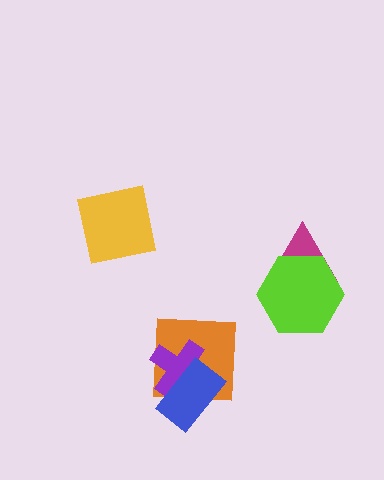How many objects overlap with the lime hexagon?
1 object overlaps with the lime hexagon.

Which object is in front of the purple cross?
The blue rectangle is in front of the purple cross.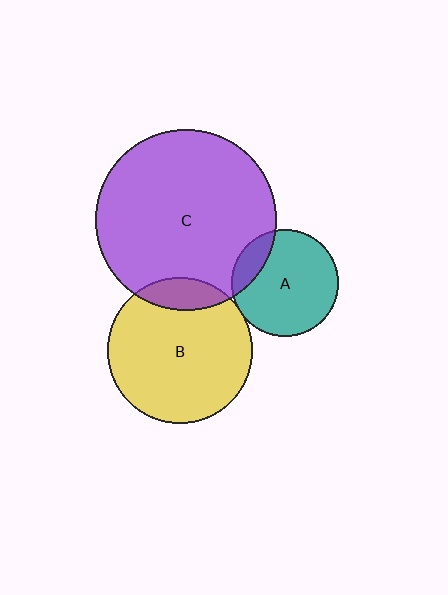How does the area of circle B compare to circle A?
Approximately 1.9 times.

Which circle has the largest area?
Circle C (purple).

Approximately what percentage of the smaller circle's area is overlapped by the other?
Approximately 5%.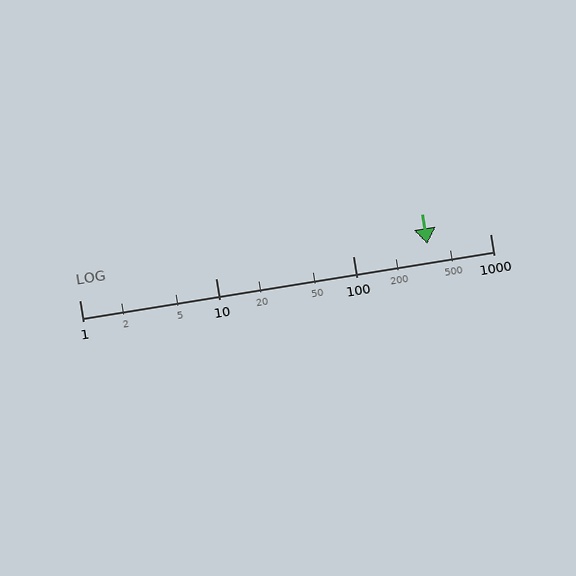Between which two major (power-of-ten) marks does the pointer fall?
The pointer is between 100 and 1000.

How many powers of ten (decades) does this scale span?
The scale spans 3 decades, from 1 to 1000.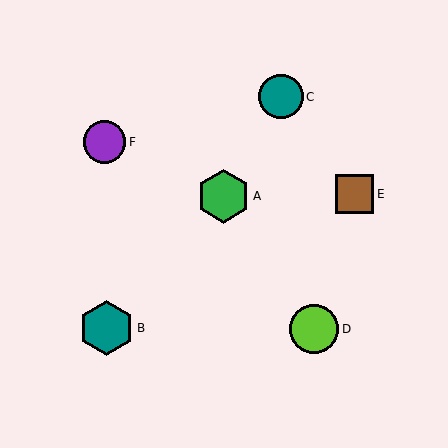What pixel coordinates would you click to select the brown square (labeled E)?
Click at (354, 194) to select the brown square E.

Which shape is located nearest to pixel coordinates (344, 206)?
The brown square (labeled E) at (354, 194) is nearest to that location.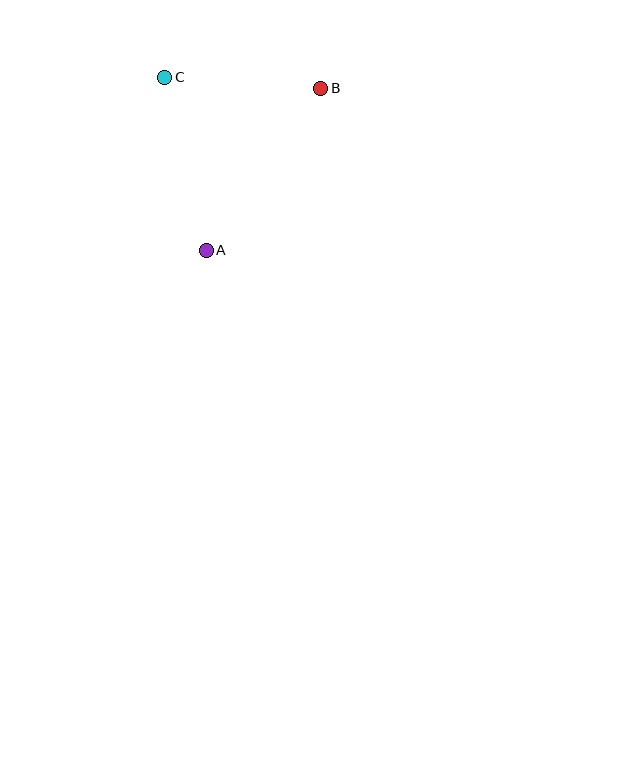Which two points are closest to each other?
Points B and C are closest to each other.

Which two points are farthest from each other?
Points A and B are farthest from each other.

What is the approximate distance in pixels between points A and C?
The distance between A and C is approximately 178 pixels.